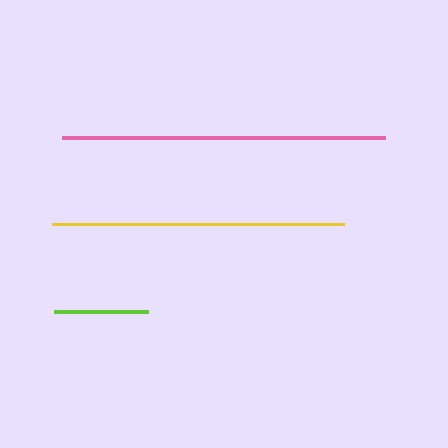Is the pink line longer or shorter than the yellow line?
The pink line is longer than the yellow line.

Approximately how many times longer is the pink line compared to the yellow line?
The pink line is approximately 1.1 times the length of the yellow line.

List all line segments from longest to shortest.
From longest to shortest: pink, yellow, lime.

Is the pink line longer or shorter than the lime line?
The pink line is longer than the lime line.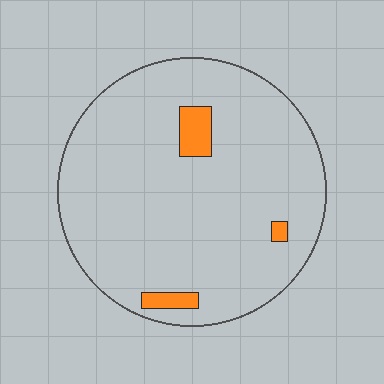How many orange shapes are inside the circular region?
3.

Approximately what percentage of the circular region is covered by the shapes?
Approximately 5%.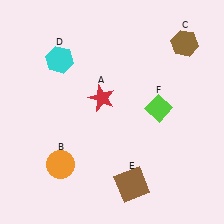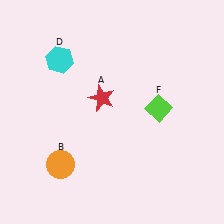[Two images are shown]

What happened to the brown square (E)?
The brown square (E) was removed in Image 2. It was in the bottom-right area of Image 1.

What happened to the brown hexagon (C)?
The brown hexagon (C) was removed in Image 2. It was in the top-right area of Image 1.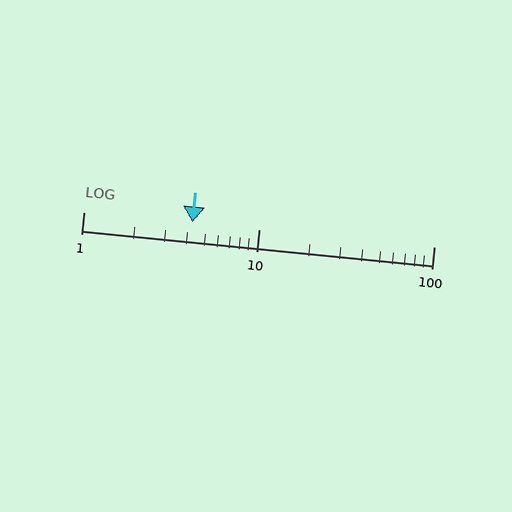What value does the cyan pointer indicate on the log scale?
The pointer indicates approximately 4.2.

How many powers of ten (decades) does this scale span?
The scale spans 2 decades, from 1 to 100.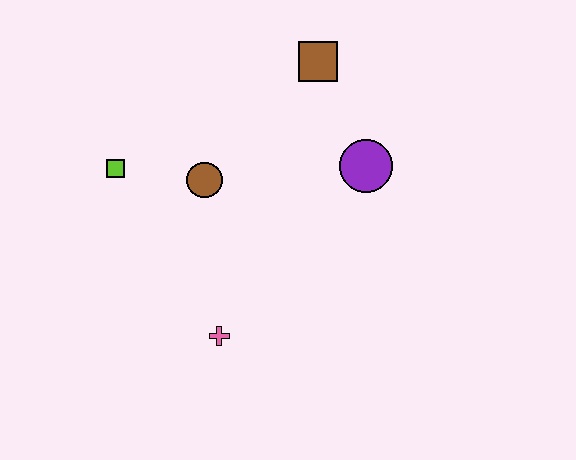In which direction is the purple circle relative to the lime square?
The purple circle is to the right of the lime square.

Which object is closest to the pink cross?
The brown circle is closest to the pink cross.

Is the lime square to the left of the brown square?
Yes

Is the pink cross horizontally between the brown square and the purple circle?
No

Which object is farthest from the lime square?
The purple circle is farthest from the lime square.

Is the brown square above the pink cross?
Yes